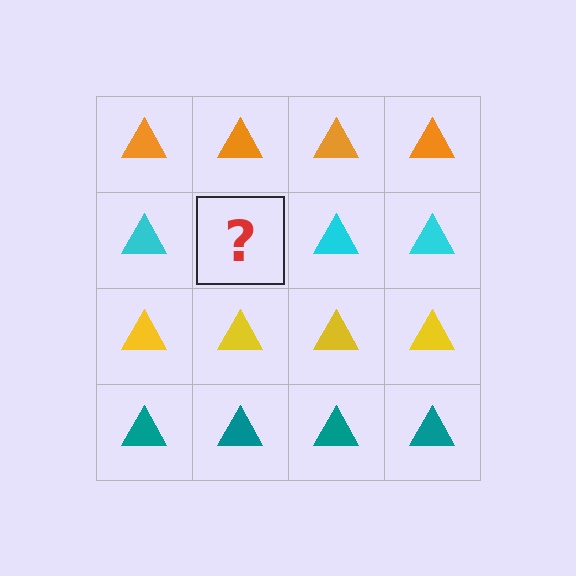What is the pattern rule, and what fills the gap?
The rule is that each row has a consistent color. The gap should be filled with a cyan triangle.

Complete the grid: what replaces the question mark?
The question mark should be replaced with a cyan triangle.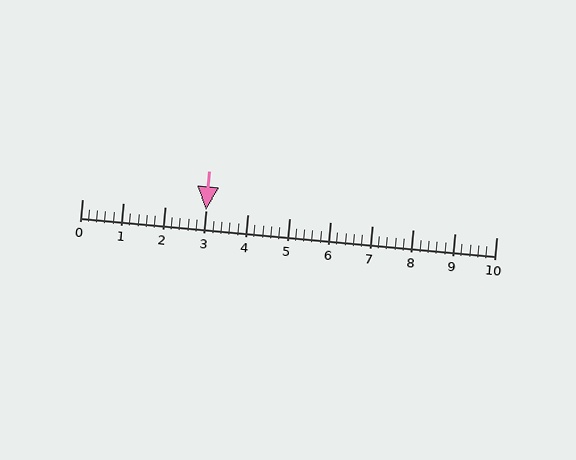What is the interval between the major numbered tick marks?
The major tick marks are spaced 1 units apart.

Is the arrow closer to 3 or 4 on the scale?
The arrow is closer to 3.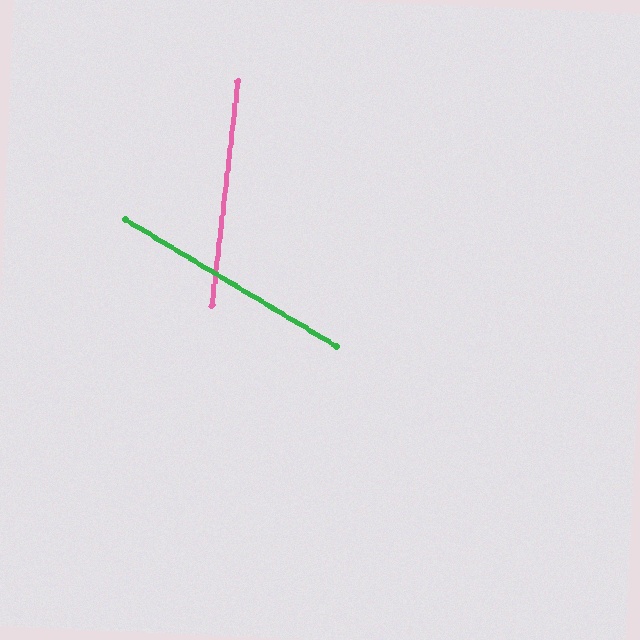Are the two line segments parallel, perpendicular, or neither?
Neither parallel nor perpendicular — they differ by about 66°.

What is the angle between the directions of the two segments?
Approximately 66 degrees.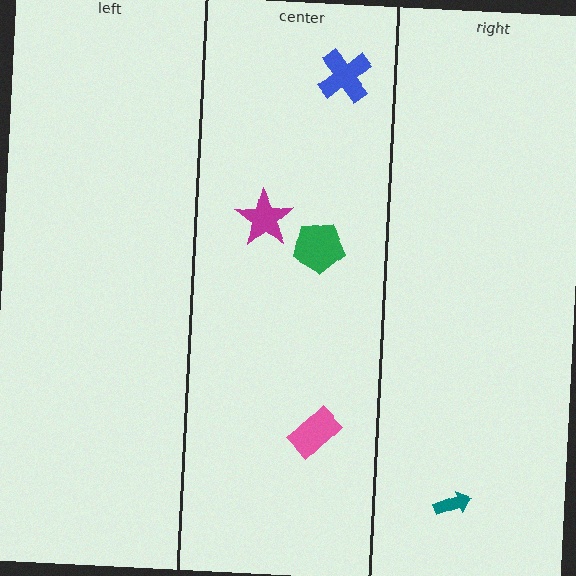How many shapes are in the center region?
4.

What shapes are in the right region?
The teal arrow.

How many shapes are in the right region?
1.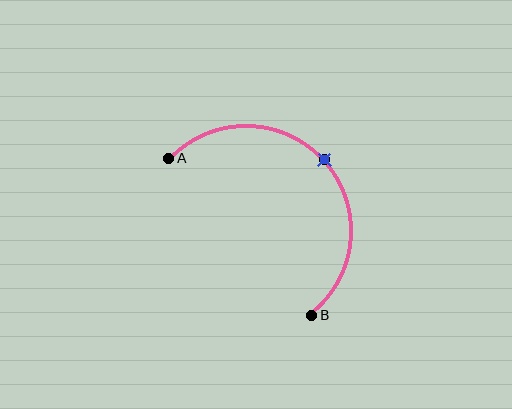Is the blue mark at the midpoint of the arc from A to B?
Yes. The blue mark lies on the arc at equal arc-length from both A and B — it is the arc midpoint.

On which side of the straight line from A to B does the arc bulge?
The arc bulges above and to the right of the straight line connecting A and B.